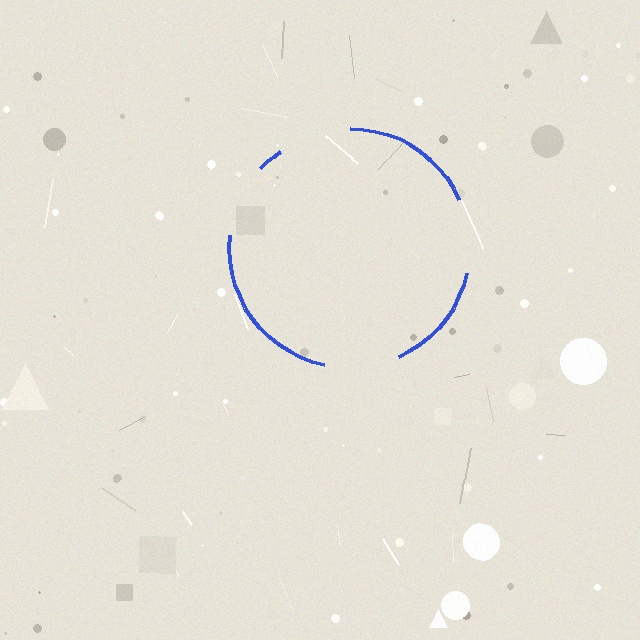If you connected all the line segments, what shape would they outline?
They would outline a circle.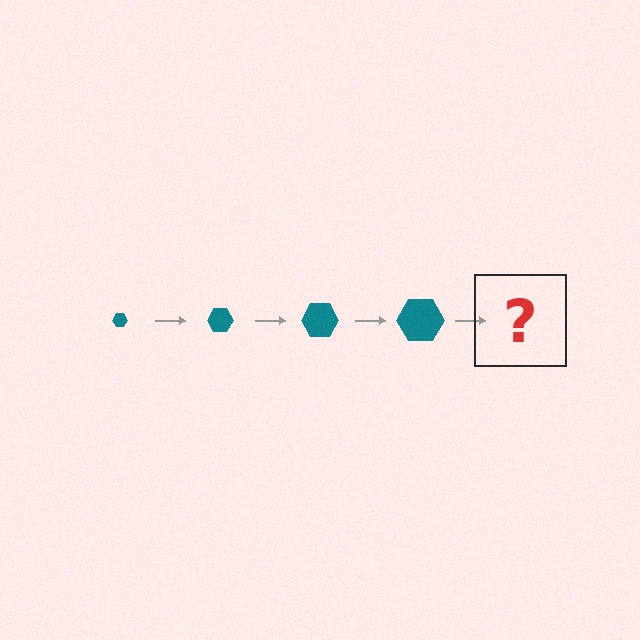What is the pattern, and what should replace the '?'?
The pattern is that the hexagon gets progressively larger each step. The '?' should be a teal hexagon, larger than the previous one.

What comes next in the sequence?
The next element should be a teal hexagon, larger than the previous one.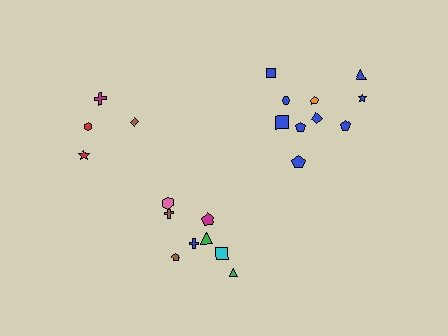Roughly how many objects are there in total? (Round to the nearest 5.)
Roughly 20 objects in total.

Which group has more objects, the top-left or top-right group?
The top-right group.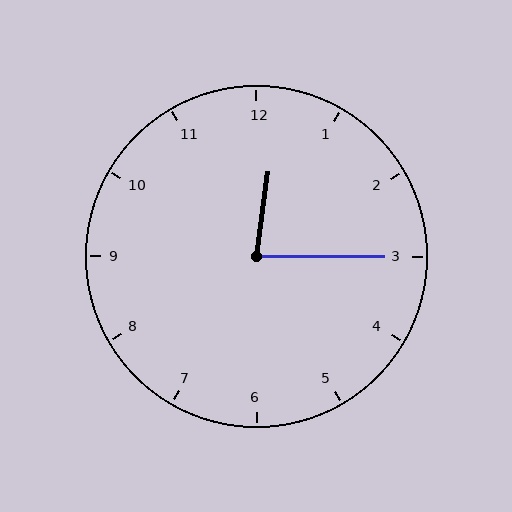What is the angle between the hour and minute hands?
Approximately 82 degrees.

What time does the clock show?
12:15.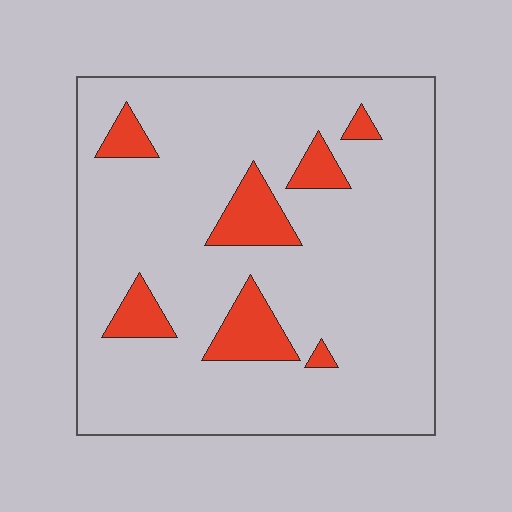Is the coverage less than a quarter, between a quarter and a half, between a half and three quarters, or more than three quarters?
Less than a quarter.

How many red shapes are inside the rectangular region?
7.